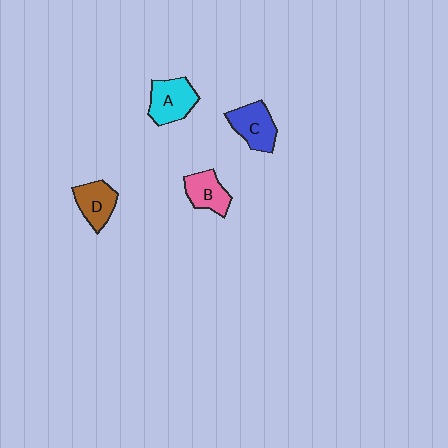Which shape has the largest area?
Shape A (cyan).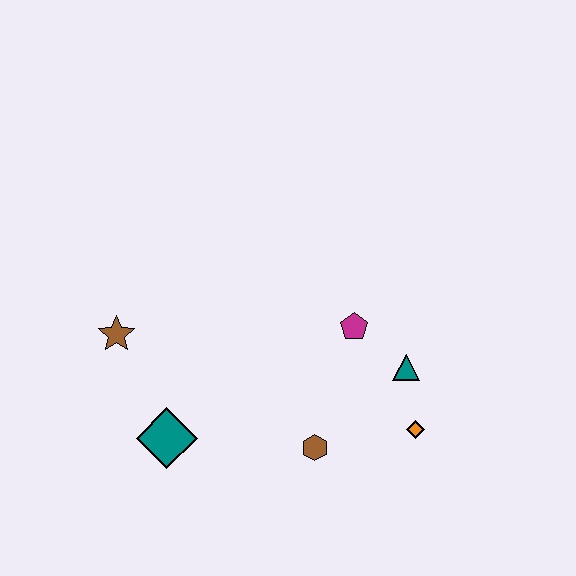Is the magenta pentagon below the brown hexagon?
No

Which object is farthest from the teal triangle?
The brown star is farthest from the teal triangle.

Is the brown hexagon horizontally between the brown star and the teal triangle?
Yes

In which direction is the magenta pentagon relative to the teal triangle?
The magenta pentagon is to the left of the teal triangle.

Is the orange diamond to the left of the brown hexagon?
No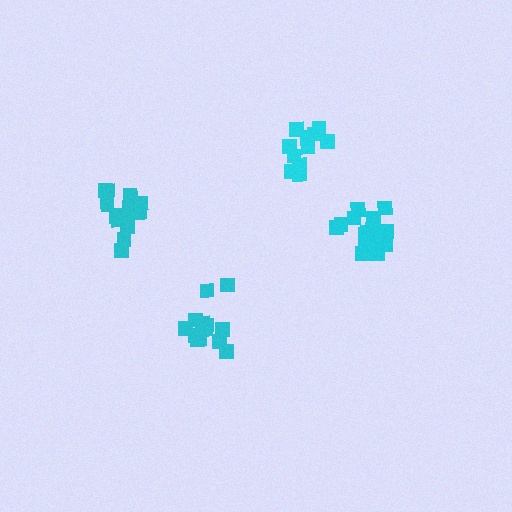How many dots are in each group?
Group 1: 11 dots, Group 2: 16 dots, Group 3: 16 dots, Group 4: 13 dots (56 total).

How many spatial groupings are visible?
There are 4 spatial groupings.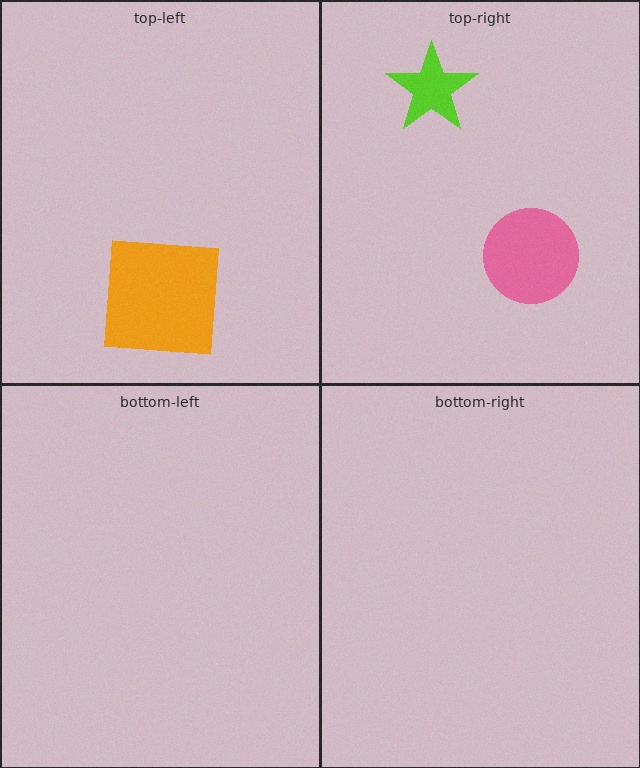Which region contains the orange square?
The top-left region.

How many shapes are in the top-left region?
1.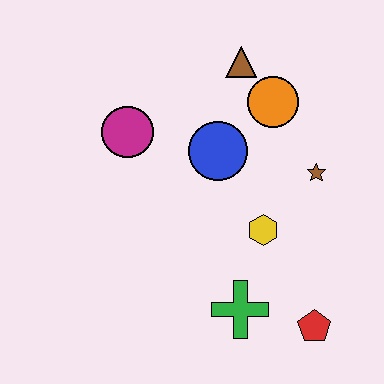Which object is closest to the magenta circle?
The blue circle is closest to the magenta circle.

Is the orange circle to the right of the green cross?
Yes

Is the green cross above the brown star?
No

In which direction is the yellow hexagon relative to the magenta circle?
The yellow hexagon is to the right of the magenta circle.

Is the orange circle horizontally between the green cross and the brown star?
Yes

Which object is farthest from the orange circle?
The red pentagon is farthest from the orange circle.